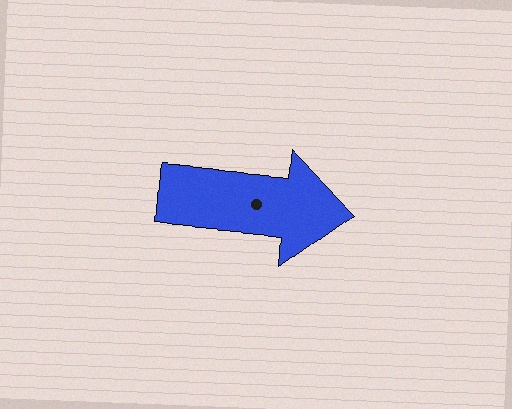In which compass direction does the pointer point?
East.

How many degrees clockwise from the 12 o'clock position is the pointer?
Approximately 95 degrees.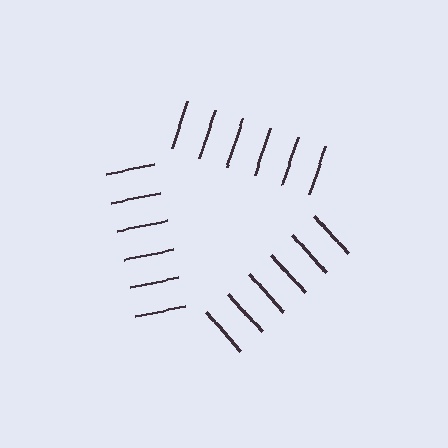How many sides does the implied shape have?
3 sides — the line-ends trace a triangle.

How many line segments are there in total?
18 — 6 along each of the 3 edges.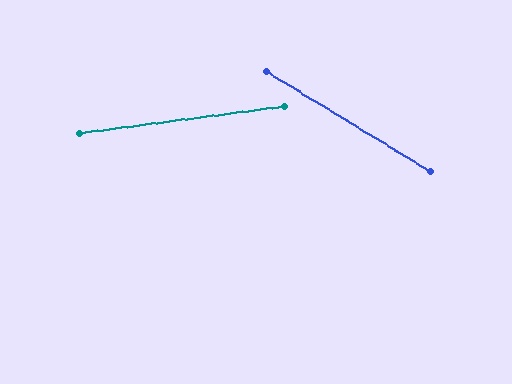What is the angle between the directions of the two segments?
Approximately 39 degrees.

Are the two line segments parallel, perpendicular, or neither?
Neither parallel nor perpendicular — they differ by about 39°.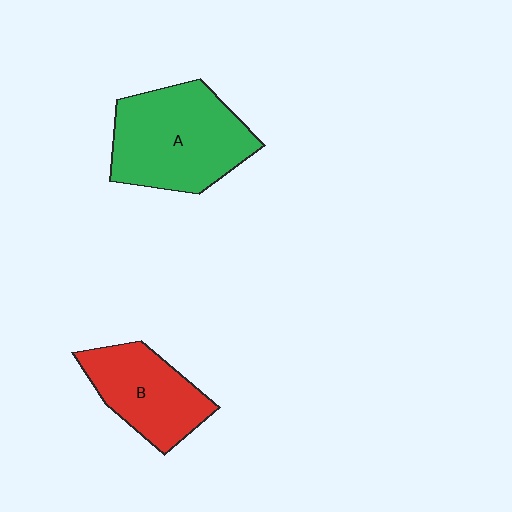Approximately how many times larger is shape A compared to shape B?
Approximately 1.4 times.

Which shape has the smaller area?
Shape B (red).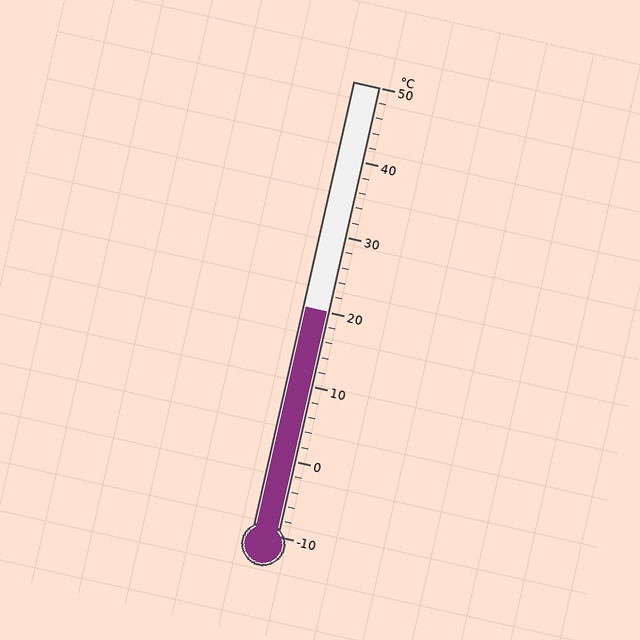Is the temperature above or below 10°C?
The temperature is above 10°C.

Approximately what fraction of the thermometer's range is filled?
The thermometer is filled to approximately 50% of its range.